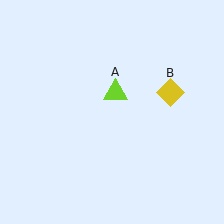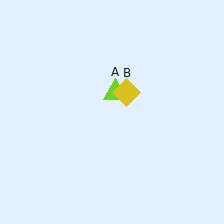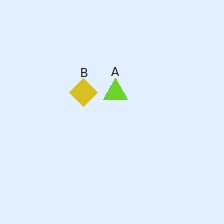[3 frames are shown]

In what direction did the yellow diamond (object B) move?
The yellow diamond (object B) moved left.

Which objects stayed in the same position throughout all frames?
Lime triangle (object A) remained stationary.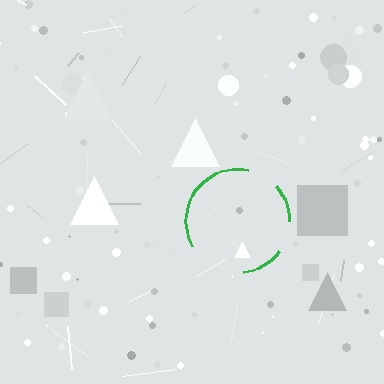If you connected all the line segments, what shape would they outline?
They would outline a circle.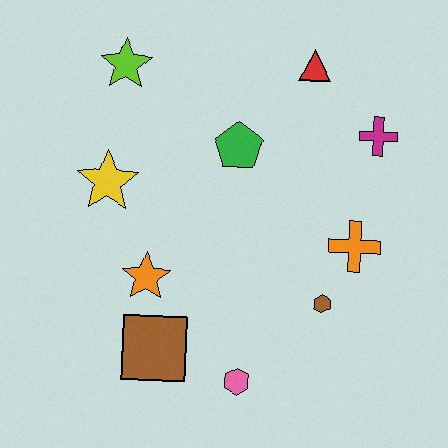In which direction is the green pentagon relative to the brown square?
The green pentagon is above the brown square.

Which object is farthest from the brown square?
The red triangle is farthest from the brown square.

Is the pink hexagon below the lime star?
Yes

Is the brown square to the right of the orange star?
Yes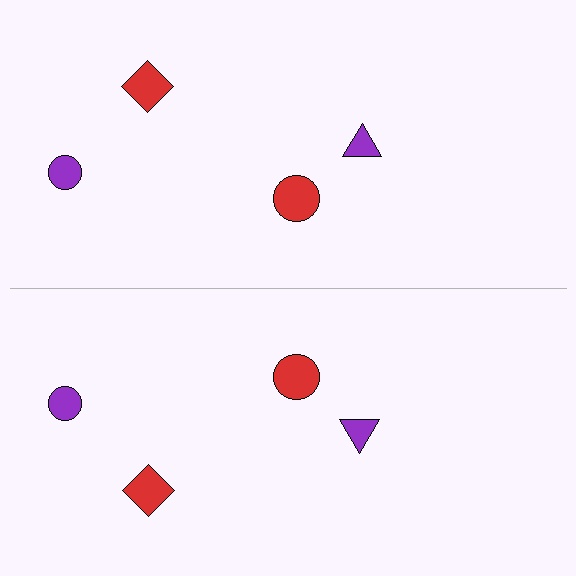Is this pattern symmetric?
Yes, this pattern has bilateral (reflection) symmetry.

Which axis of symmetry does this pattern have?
The pattern has a horizontal axis of symmetry running through the center of the image.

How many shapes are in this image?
There are 8 shapes in this image.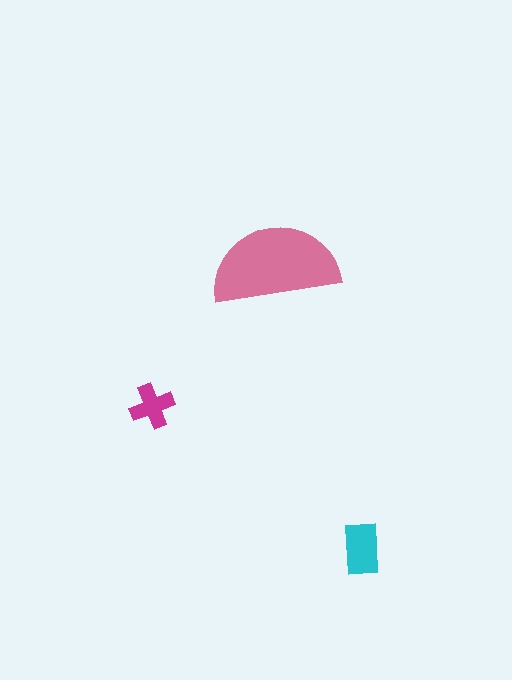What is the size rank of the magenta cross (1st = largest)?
3rd.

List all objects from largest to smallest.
The pink semicircle, the cyan rectangle, the magenta cross.